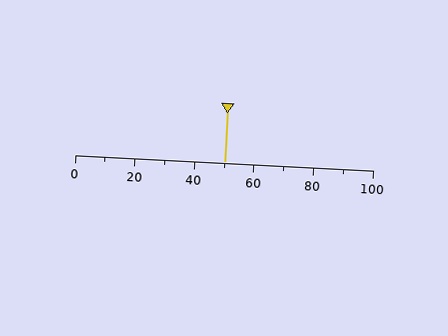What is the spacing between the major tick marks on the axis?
The major ticks are spaced 20 apart.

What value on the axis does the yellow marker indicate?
The marker indicates approximately 50.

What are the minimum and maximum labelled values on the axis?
The axis runs from 0 to 100.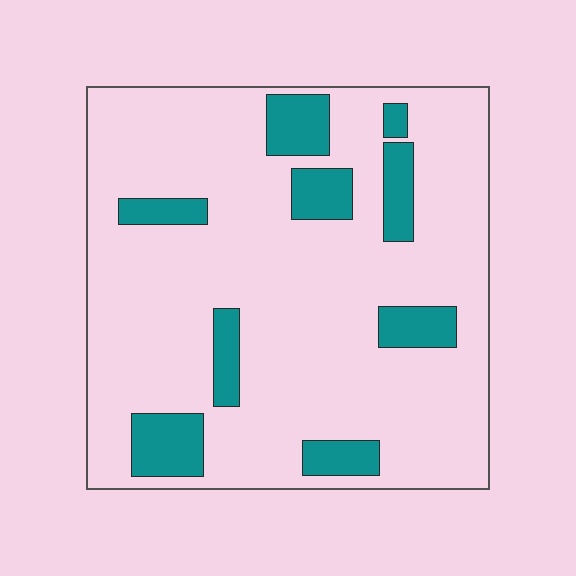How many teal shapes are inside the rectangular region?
9.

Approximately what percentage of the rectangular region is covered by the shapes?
Approximately 15%.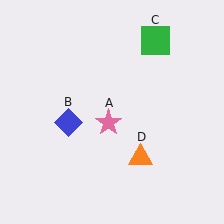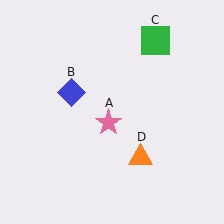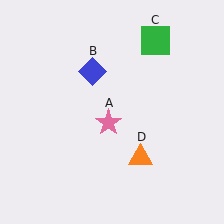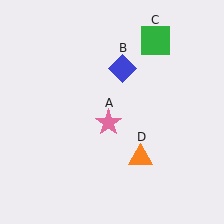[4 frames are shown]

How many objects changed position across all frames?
1 object changed position: blue diamond (object B).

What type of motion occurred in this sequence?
The blue diamond (object B) rotated clockwise around the center of the scene.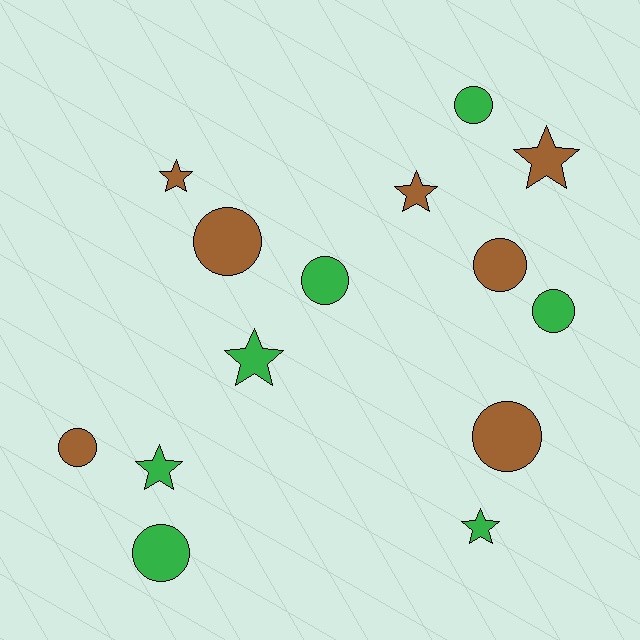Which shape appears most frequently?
Circle, with 8 objects.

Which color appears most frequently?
Brown, with 7 objects.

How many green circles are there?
There are 4 green circles.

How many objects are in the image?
There are 14 objects.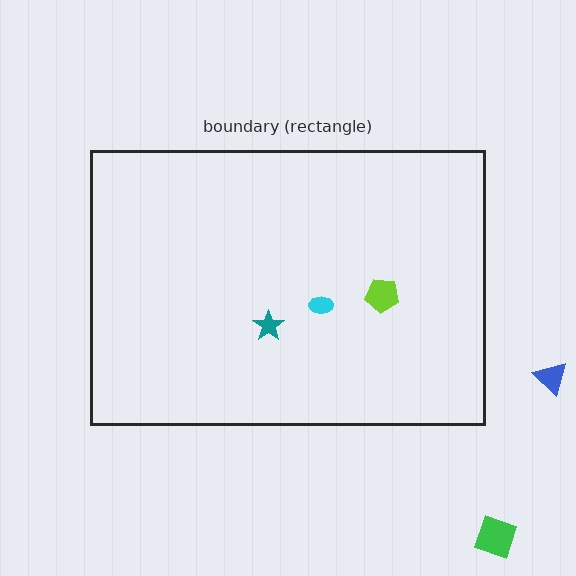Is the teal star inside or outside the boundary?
Inside.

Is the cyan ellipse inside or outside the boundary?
Inside.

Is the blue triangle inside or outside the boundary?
Outside.